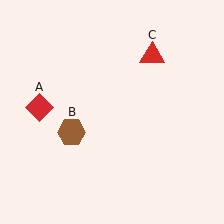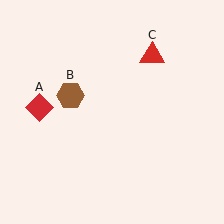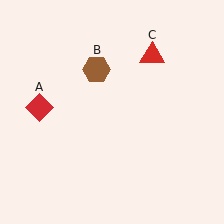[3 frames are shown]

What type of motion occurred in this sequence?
The brown hexagon (object B) rotated clockwise around the center of the scene.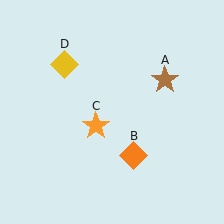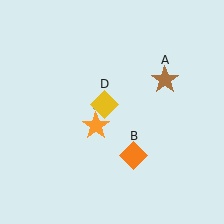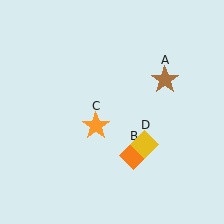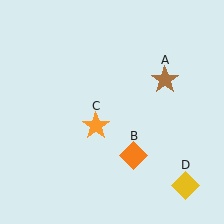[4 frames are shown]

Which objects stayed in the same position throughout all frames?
Brown star (object A) and orange diamond (object B) and orange star (object C) remained stationary.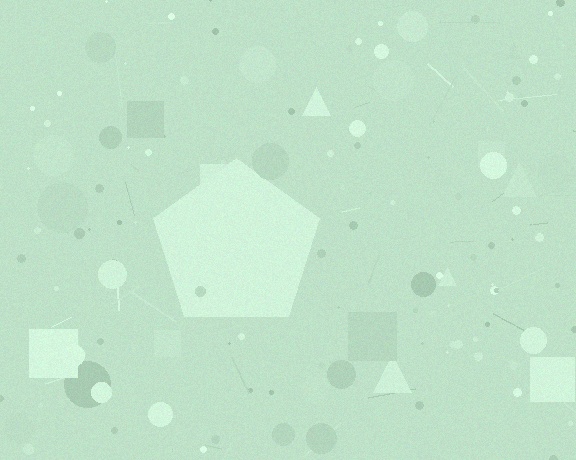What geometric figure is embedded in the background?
A pentagon is embedded in the background.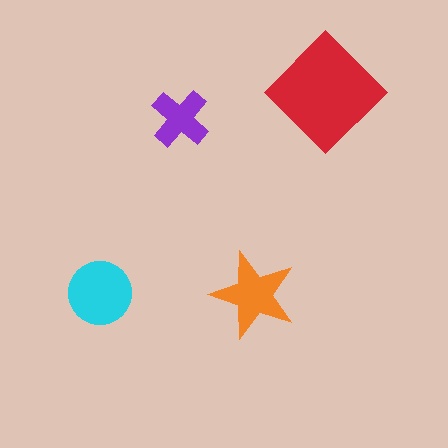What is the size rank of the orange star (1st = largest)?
3rd.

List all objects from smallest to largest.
The purple cross, the orange star, the cyan circle, the red diamond.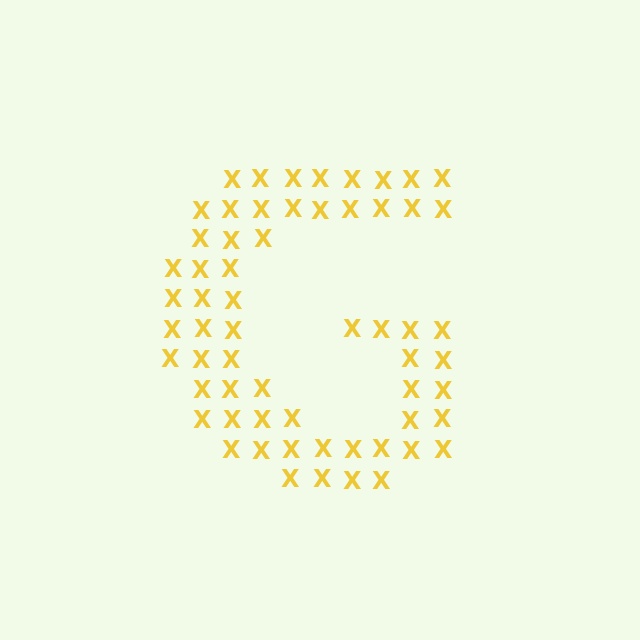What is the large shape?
The large shape is the letter G.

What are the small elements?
The small elements are letter X's.